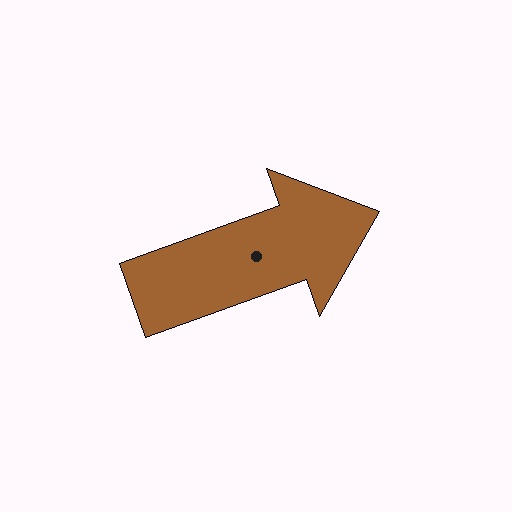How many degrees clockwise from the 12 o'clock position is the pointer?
Approximately 70 degrees.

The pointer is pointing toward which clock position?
Roughly 2 o'clock.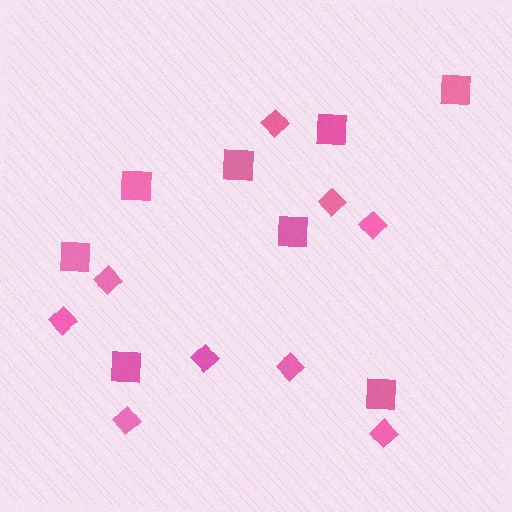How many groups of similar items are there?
There are 2 groups: one group of diamonds (9) and one group of squares (8).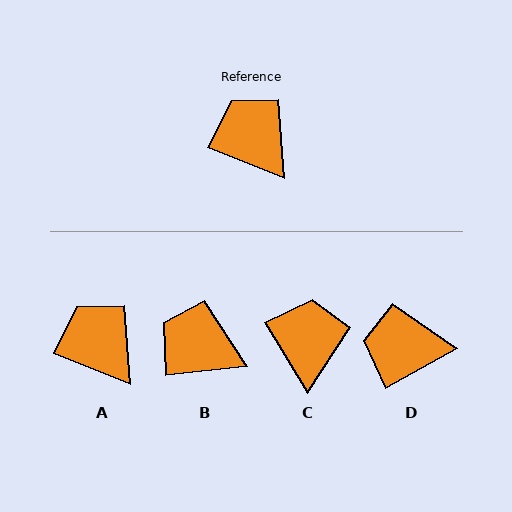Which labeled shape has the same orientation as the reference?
A.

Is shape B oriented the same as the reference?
No, it is off by about 29 degrees.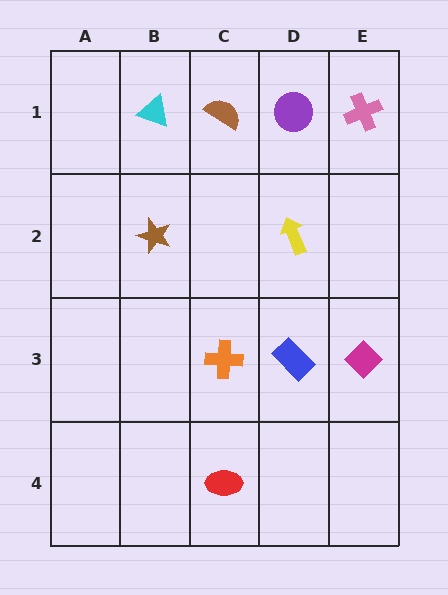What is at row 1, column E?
A pink cross.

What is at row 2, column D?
A yellow arrow.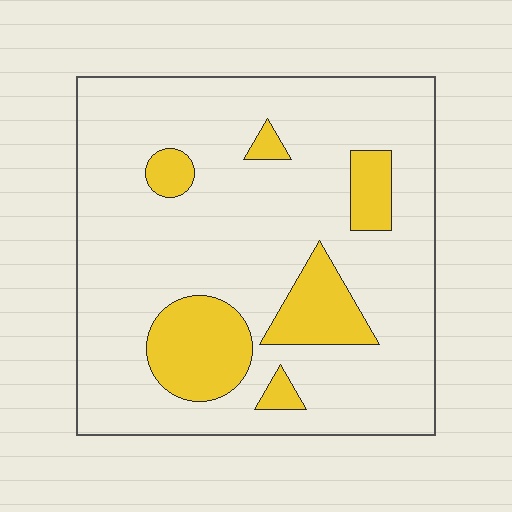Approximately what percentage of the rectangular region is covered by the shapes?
Approximately 20%.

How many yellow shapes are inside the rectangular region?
6.